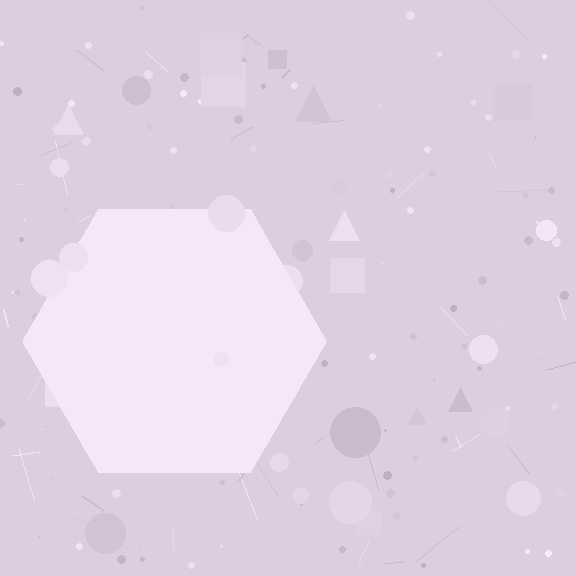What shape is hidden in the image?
A hexagon is hidden in the image.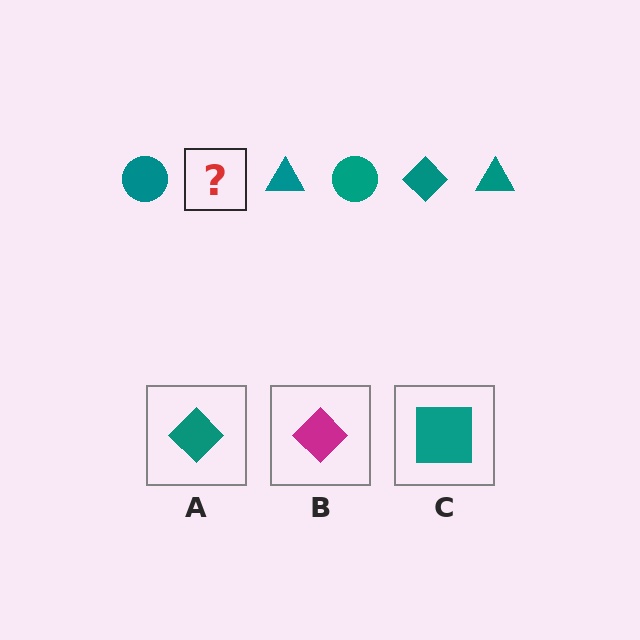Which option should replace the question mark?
Option A.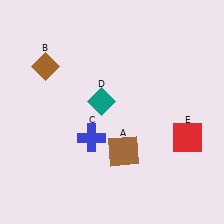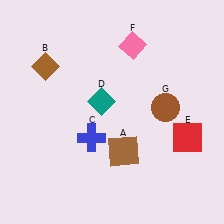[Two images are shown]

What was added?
A pink diamond (F), a brown circle (G) were added in Image 2.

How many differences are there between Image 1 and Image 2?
There are 2 differences between the two images.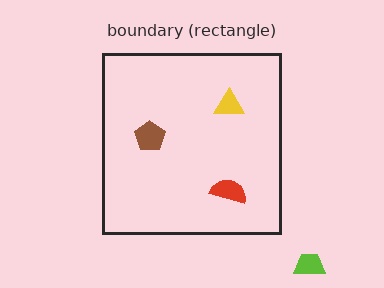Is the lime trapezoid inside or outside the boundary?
Outside.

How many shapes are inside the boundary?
3 inside, 1 outside.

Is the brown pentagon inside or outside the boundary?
Inside.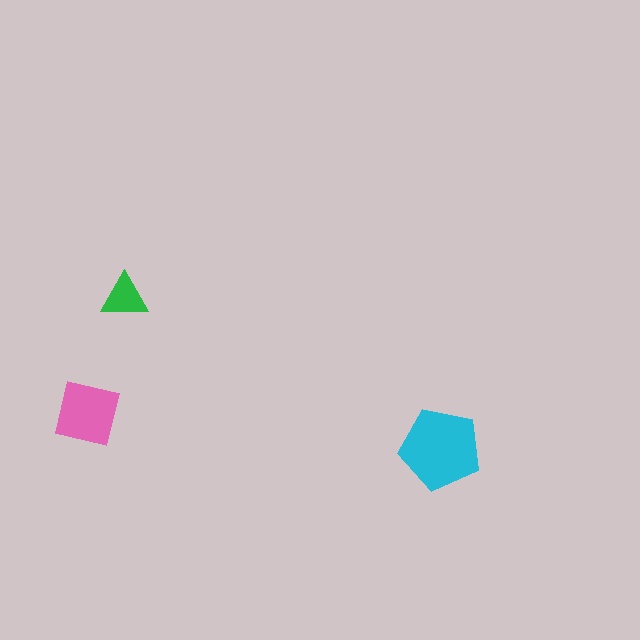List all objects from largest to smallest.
The cyan pentagon, the pink square, the green triangle.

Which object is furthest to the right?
The cyan pentagon is rightmost.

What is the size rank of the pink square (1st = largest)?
2nd.